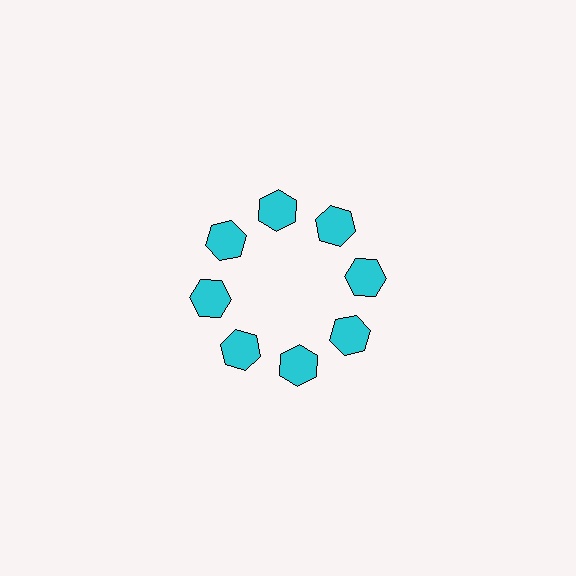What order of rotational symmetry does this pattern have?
This pattern has 8-fold rotational symmetry.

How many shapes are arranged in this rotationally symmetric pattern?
There are 8 shapes, arranged in 8 groups of 1.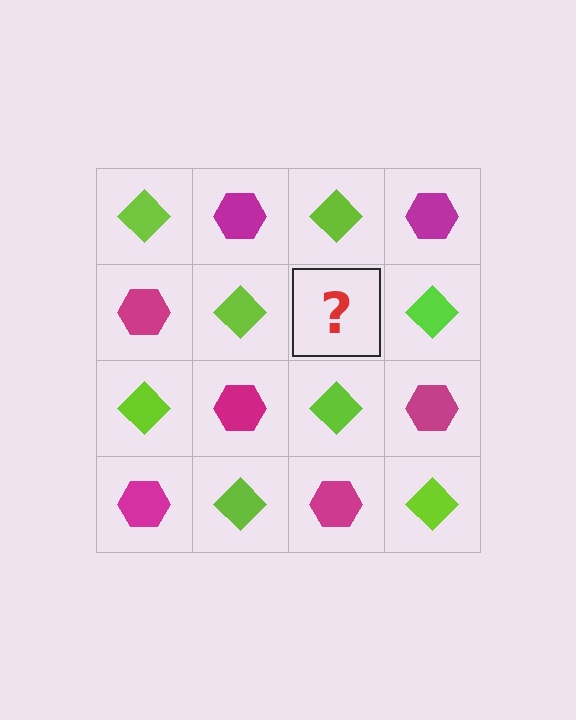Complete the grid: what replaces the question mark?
The question mark should be replaced with a magenta hexagon.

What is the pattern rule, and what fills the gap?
The rule is that it alternates lime diamond and magenta hexagon in a checkerboard pattern. The gap should be filled with a magenta hexagon.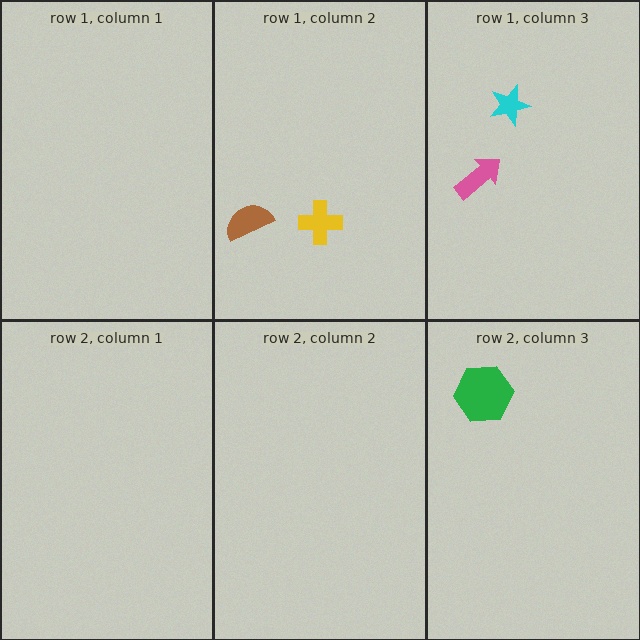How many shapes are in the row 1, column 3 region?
2.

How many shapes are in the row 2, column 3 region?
1.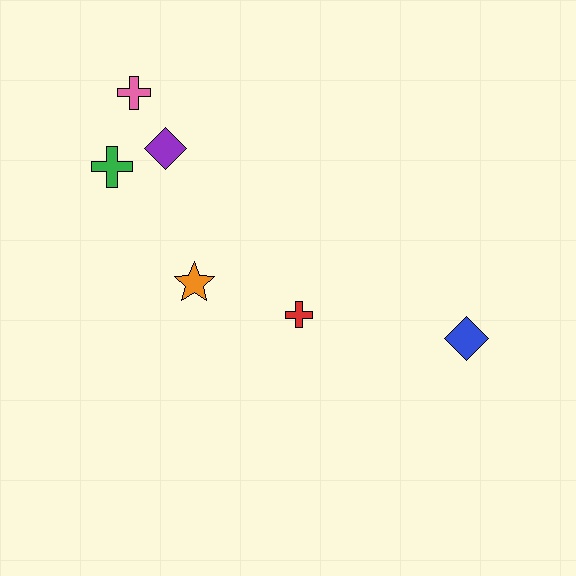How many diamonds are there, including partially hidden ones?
There are 2 diamonds.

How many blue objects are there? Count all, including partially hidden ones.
There is 1 blue object.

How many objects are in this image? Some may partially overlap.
There are 6 objects.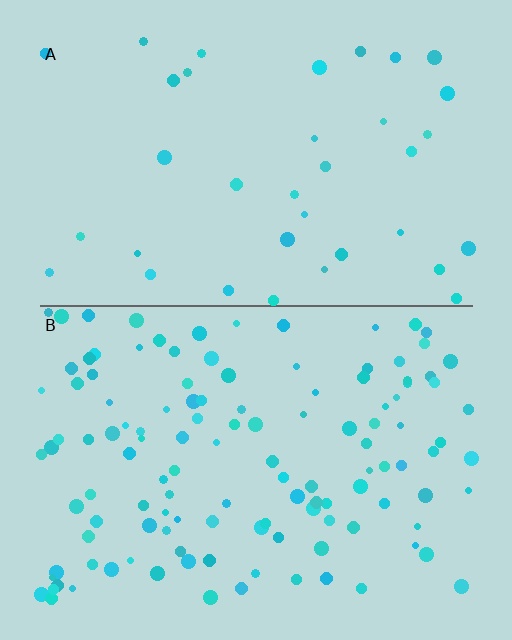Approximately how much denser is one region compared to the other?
Approximately 3.4× — region B over region A.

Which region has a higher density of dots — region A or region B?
B (the bottom).